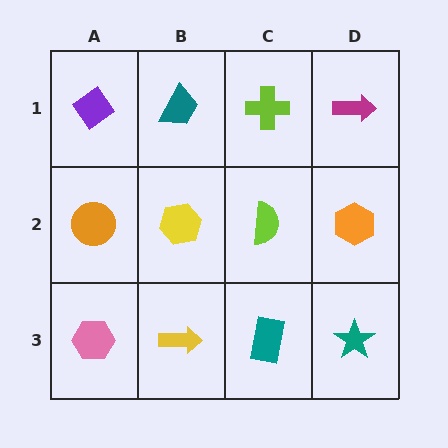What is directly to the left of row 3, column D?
A teal rectangle.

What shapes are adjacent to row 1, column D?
An orange hexagon (row 2, column D), a lime cross (row 1, column C).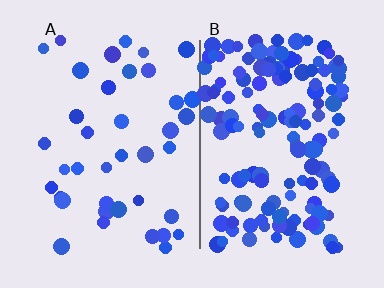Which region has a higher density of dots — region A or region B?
B (the right).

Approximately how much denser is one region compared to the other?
Approximately 3.9× — region B over region A.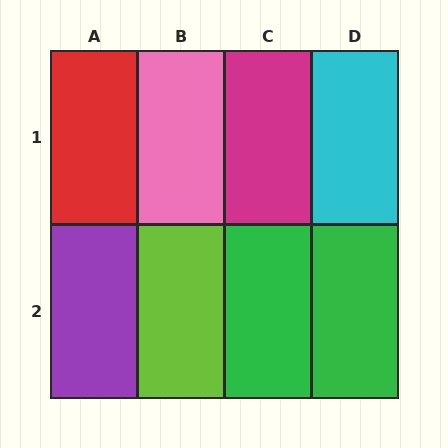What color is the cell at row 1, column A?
Red.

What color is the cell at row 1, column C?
Magenta.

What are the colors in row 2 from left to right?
Purple, lime, green, green.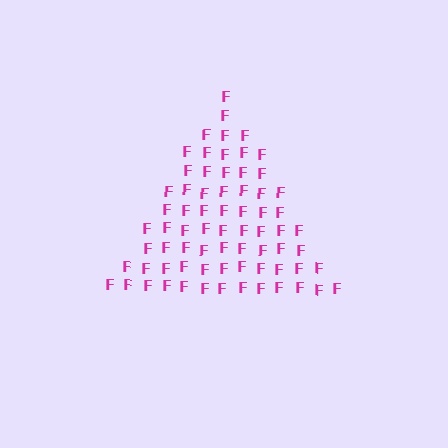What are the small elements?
The small elements are letter F's.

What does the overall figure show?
The overall figure shows a triangle.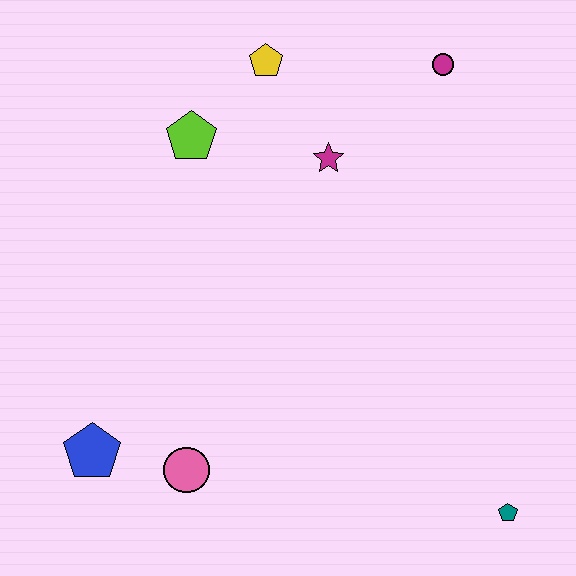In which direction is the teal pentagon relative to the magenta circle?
The teal pentagon is below the magenta circle.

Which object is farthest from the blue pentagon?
The magenta circle is farthest from the blue pentagon.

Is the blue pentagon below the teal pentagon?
No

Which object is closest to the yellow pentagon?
The lime pentagon is closest to the yellow pentagon.